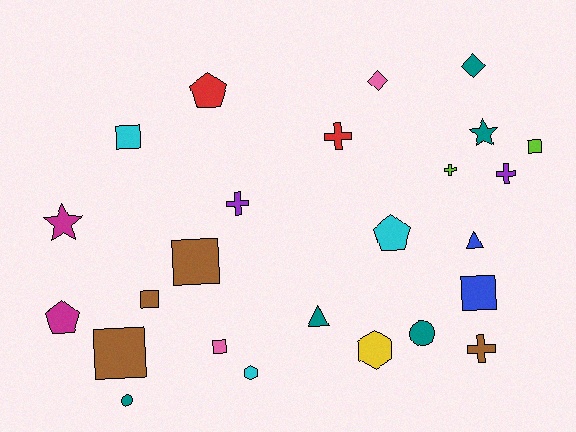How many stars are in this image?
There are 2 stars.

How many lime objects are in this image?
There are 2 lime objects.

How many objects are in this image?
There are 25 objects.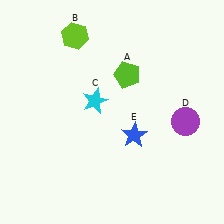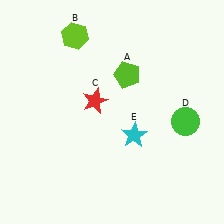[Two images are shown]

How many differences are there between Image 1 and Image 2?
There are 3 differences between the two images.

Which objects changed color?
C changed from cyan to red. D changed from purple to green. E changed from blue to cyan.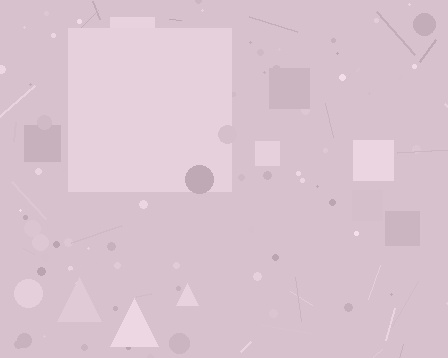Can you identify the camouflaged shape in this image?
The camouflaged shape is a square.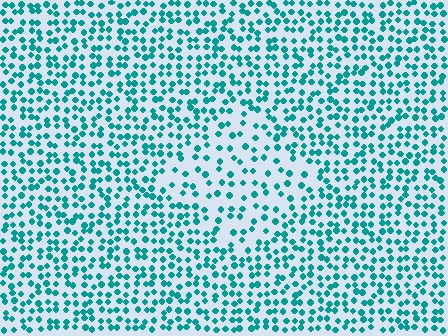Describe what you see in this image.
The image contains small teal elements arranged at two different densities. A diamond-shaped region is visible where the elements are less densely packed than the surrounding area.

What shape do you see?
I see a diamond.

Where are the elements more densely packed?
The elements are more densely packed outside the diamond boundary.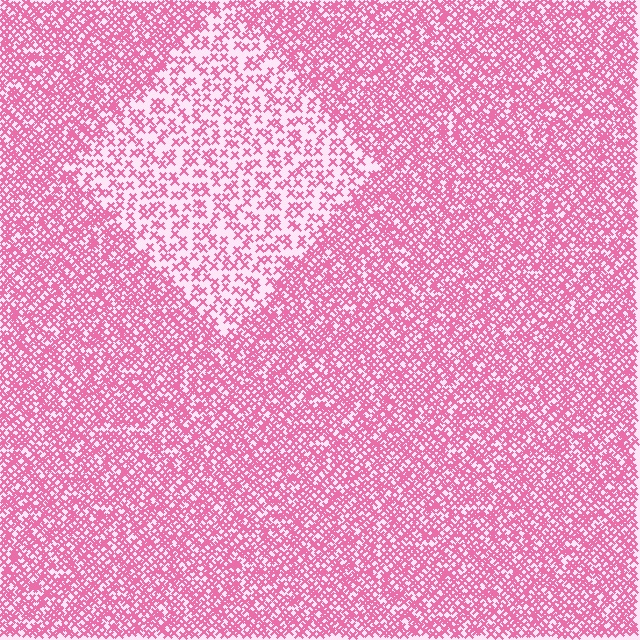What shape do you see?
I see a diamond.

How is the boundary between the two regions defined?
The boundary is defined by a change in element density (approximately 2.2x ratio). All elements are the same color, size, and shape.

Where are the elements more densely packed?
The elements are more densely packed outside the diamond boundary.